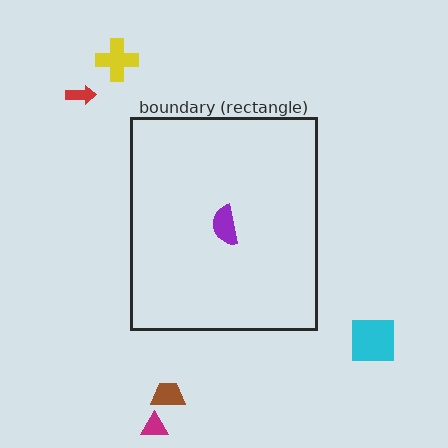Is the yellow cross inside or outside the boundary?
Outside.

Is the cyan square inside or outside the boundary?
Outside.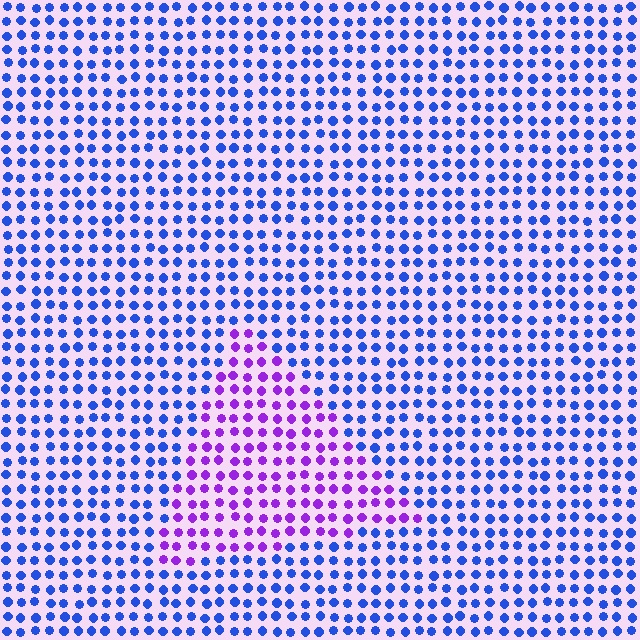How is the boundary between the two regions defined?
The boundary is defined purely by a slight shift in hue (about 52 degrees). Spacing, size, and orientation are identical on both sides.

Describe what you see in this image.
The image is filled with small blue elements in a uniform arrangement. A triangle-shaped region is visible where the elements are tinted to a slightly different hue, forming a subtle color boundary.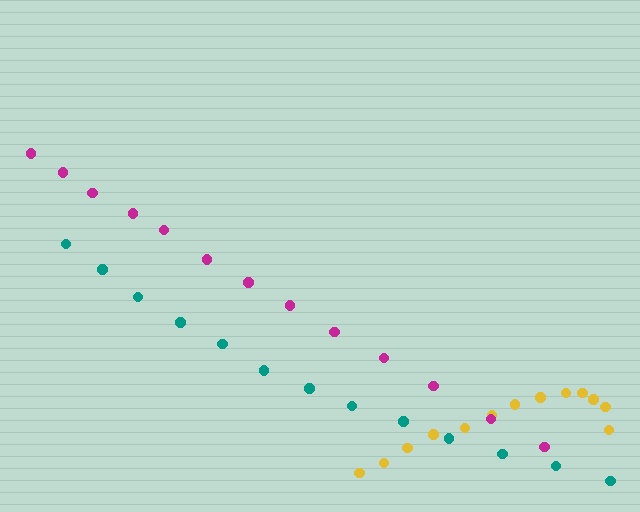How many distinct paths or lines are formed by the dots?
There are 3 distinct paths.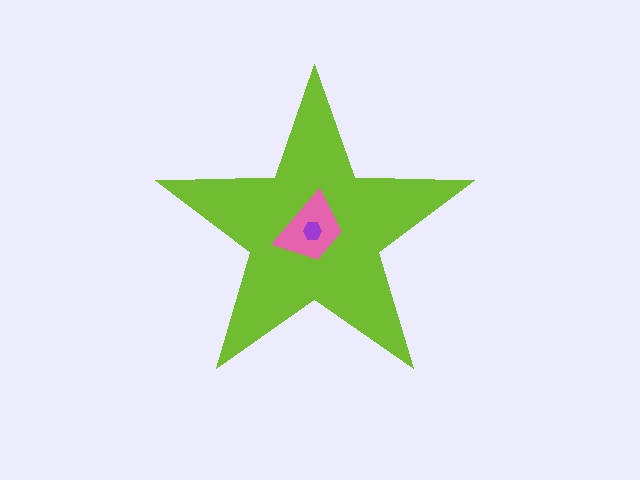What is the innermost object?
The purple hexagon.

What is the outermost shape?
The lime star.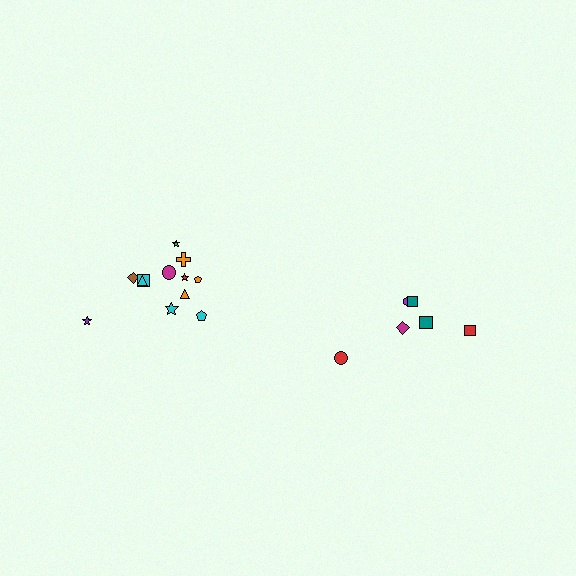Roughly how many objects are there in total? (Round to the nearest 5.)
Roughly 20 objects in total.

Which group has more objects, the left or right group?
The left group.